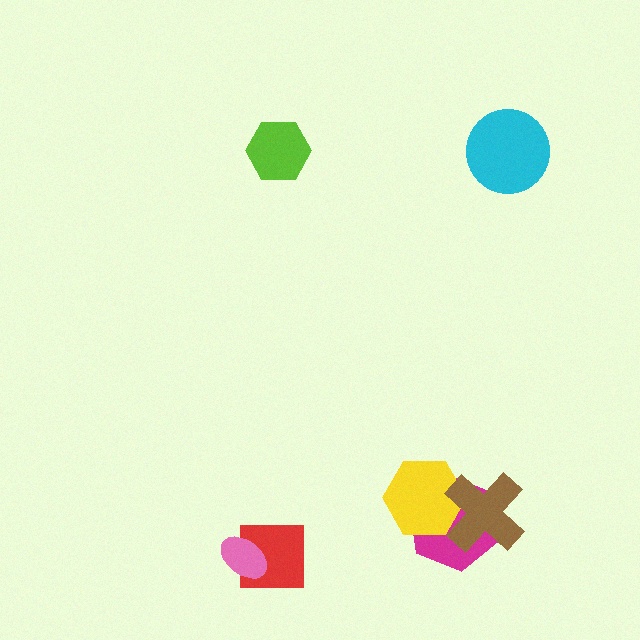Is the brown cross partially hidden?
No, no other shape covers it.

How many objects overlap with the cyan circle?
0 objects overlap with the cyan circle.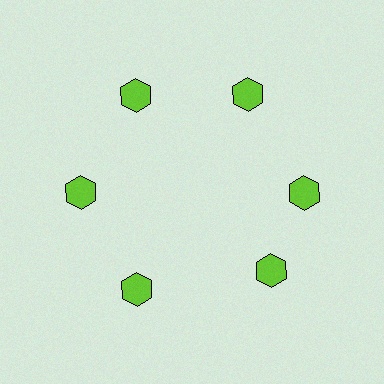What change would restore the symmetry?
The symmetry would be restored by rotating it back into even spacing with its neighbors so that all 6 hexagons sit at equal angles and equal distance from the center.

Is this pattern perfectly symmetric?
No. The 6 lime hexagons are arranged in a ring, but one element near the 5 o'clock position is rotated out of alignment along the ring, breaking the 6-fold rotational symmetry.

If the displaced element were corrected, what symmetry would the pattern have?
It would have 6-fold rotational symmetry — the pattern would map onto itself every 60 degrees.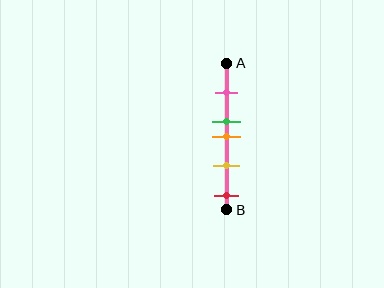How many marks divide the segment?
There are 5 marks dividing the segment.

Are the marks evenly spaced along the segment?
No, the marks are not evenly spaced.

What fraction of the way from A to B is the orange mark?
The orange mark is approximately 50% (0.5) of the way from A to B.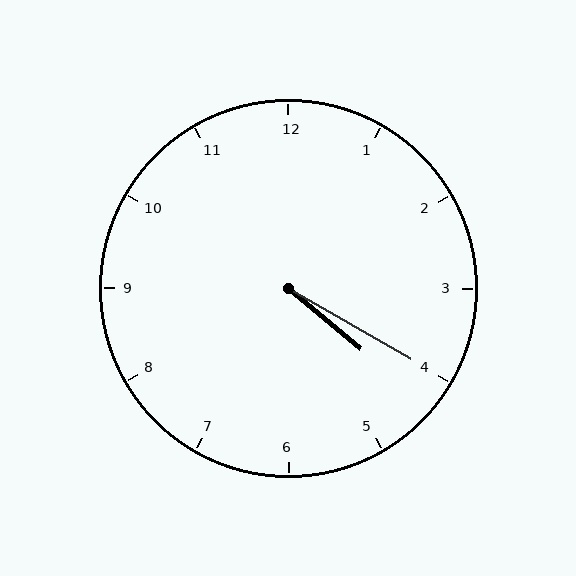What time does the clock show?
4:20.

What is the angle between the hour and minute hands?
Approximately 10 degrees.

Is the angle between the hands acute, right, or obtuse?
It is acute.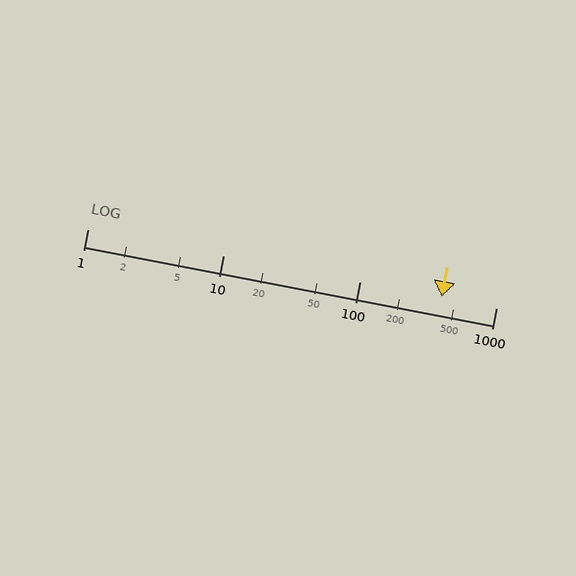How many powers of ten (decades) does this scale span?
The scale spans 3 decades, from 1 to 1000.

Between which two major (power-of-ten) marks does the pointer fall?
The pointer is between 100 and 1000.